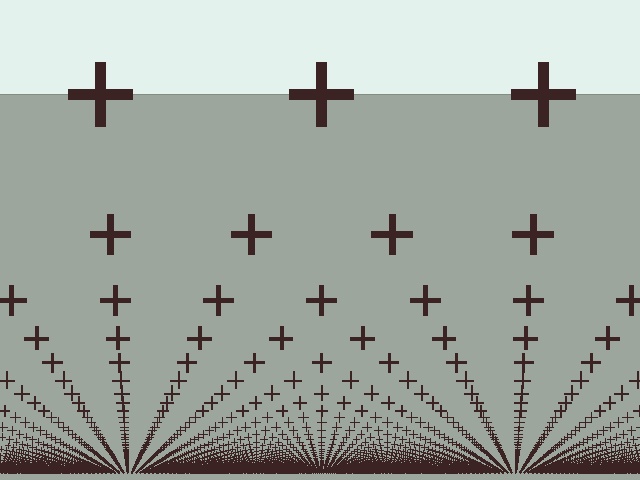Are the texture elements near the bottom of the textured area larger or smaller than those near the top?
Smaller. The gradient is inverted — elements near the bottom are smaller and denser.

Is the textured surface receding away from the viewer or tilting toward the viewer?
The surface appears to tilt toward the viewer. Texture elements get larger and sparser toward the top.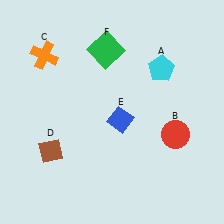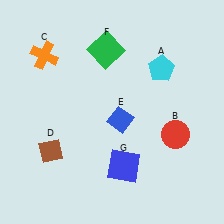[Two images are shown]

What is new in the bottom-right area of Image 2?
A blue square (G) was added in the bottom-right area of Image 2.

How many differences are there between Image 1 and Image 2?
There is 1 difference between the two images.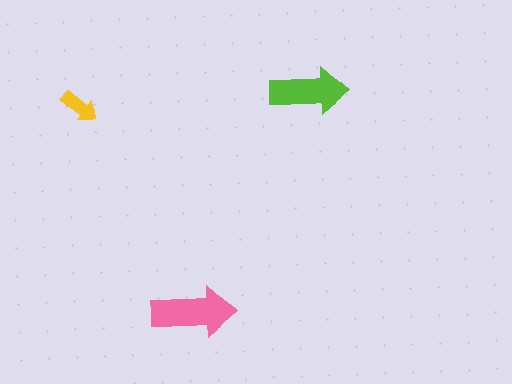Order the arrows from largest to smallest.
the pink one, the lime one, the yellow one.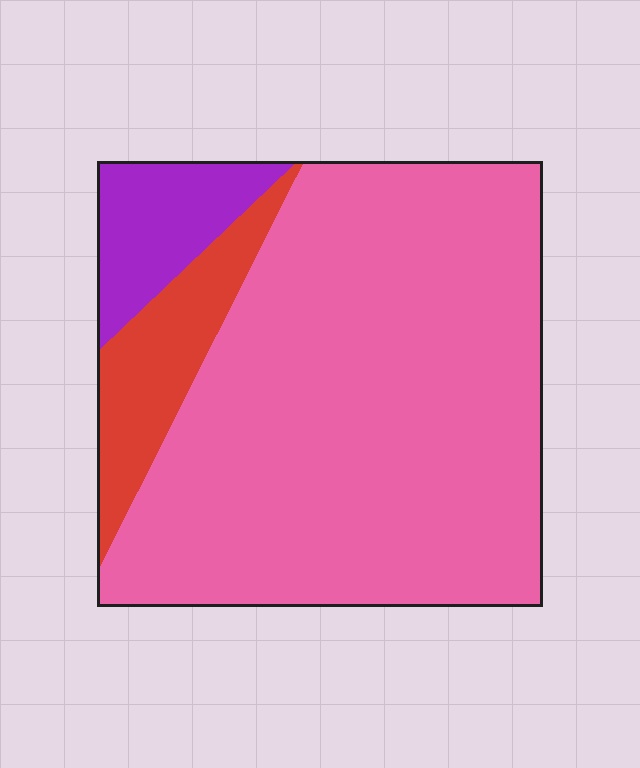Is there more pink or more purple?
Pink.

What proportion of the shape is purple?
Purple covers around 10% of the shape.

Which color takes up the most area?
Pink, at roughly 80%.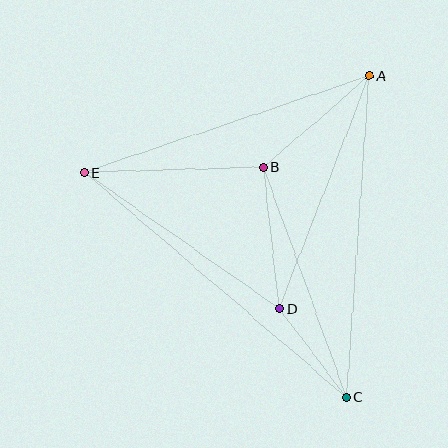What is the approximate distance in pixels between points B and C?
The distance between B and C is approximately 245 pixels.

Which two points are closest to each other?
Points C and D are closest to each other.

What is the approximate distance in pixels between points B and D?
The distance between B and D is approximately 142 pixels.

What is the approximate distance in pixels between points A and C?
The distance between A and C is approximately 322 pixels.